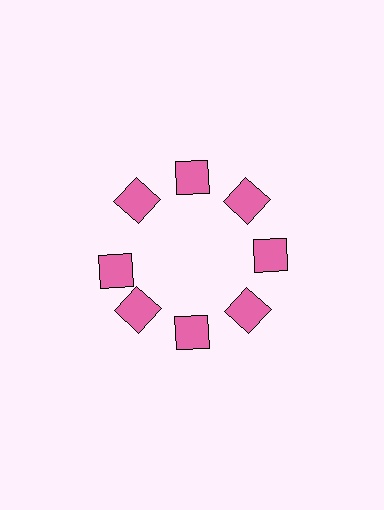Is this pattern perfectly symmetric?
No. The 8 pink squares are arranged in a ring, but one element near the 9 o'clock position is rotated out of alignment along the ring, breaking the 8-fold rotational symmetry.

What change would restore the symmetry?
The symmetry would be restored by rotating it back into even spacing with its neighbors so that all 8 squares sit at equal angles and equal distance from the center.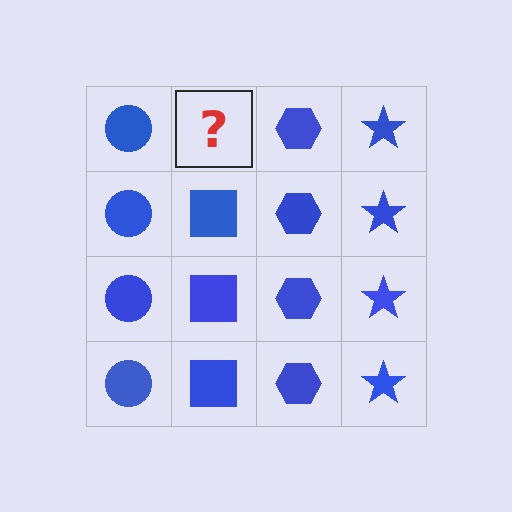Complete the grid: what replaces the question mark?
The question mark should be replaced with a blue square.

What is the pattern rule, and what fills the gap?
The rule is that each column has a consistent shape. The gap should be filled with a blue square.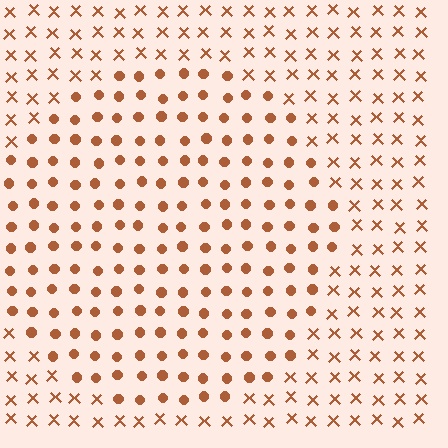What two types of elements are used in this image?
The image uses circles inside the circle region and X marks outside it.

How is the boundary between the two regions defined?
The boundary is defined by a change in element shape: circles inside vs. X marks outside. All elements share the same color and spacing.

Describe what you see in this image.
The image is filled with small brown elements arranged in a uniform grid. A circle-shaped region contains circles, while the surrounding area contains X marks. The boundary is defined purely by the change in element shape.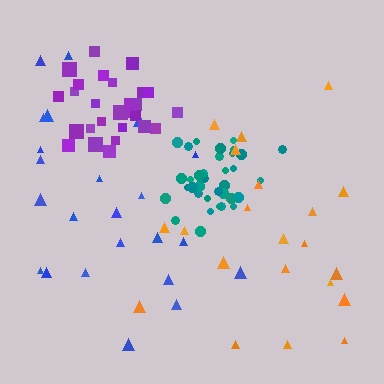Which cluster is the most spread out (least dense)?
Orange.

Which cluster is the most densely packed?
Teal.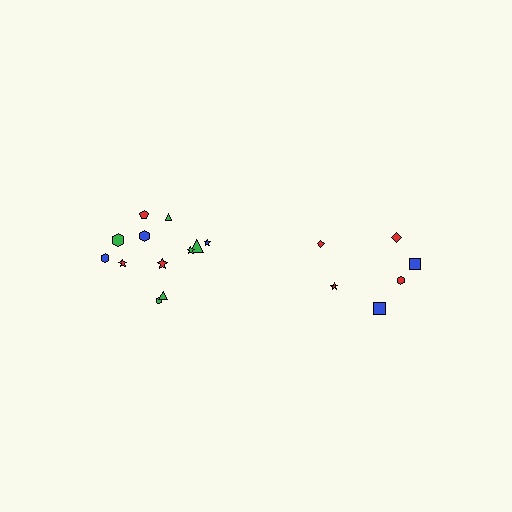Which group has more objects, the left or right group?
The left group.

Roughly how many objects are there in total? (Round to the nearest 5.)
Roughly 20 objects in total.